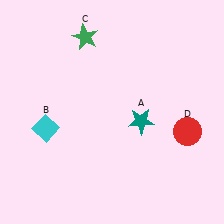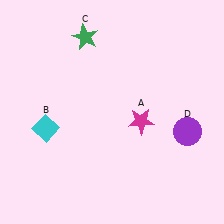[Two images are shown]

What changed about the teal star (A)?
In Image 1, A is teal. In Image 2, it changed to magenta.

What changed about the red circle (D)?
In Image 1, D is red. In Image 2, it changed to purple.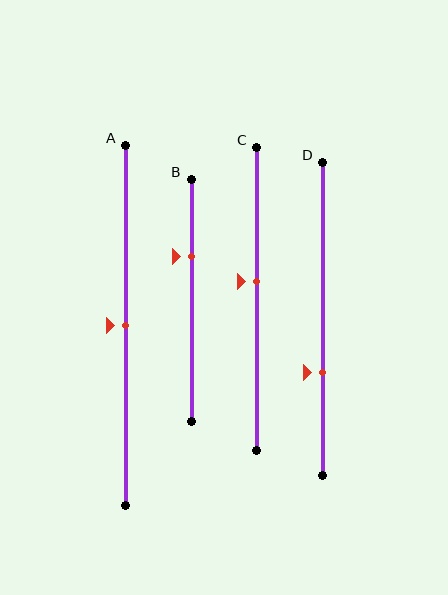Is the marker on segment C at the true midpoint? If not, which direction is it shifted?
No, the marker on segment C is shifted upward by about 6% of the segment length.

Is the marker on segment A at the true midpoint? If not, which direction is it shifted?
Yes, the marker on segment A is at the true midpoint.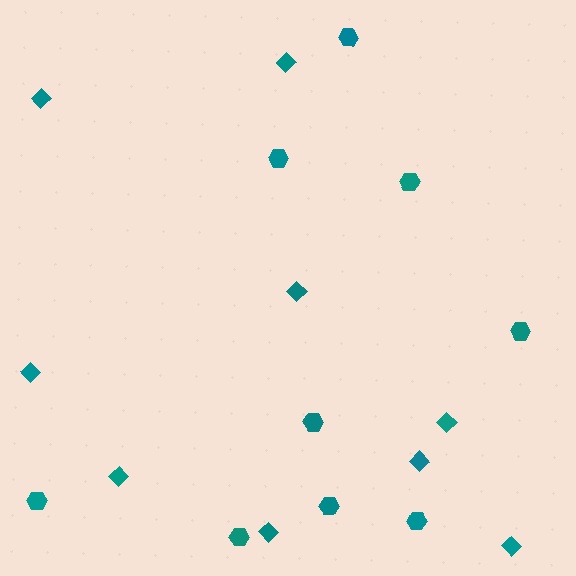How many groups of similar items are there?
There are 2 groups: one group of hexagons (9) and one group of diamonds (9).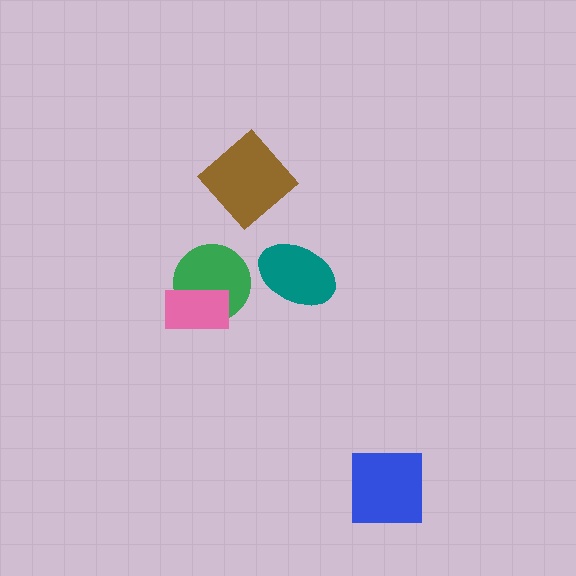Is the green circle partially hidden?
Yes, it is partially covered by another shape.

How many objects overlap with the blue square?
0 objects overlap with the blue square.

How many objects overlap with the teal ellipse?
0 objects overlap with the teal ellipse.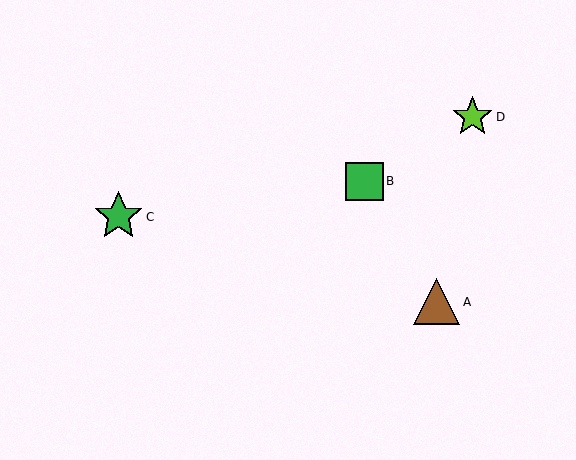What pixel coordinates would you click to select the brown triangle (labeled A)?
Click at (437, 302) to select the brown triangle A.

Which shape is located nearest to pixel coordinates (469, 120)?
The lime star (labeled D) at (473, 117) is nearest to that location.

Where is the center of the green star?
The center of the green star is at (118, 217).